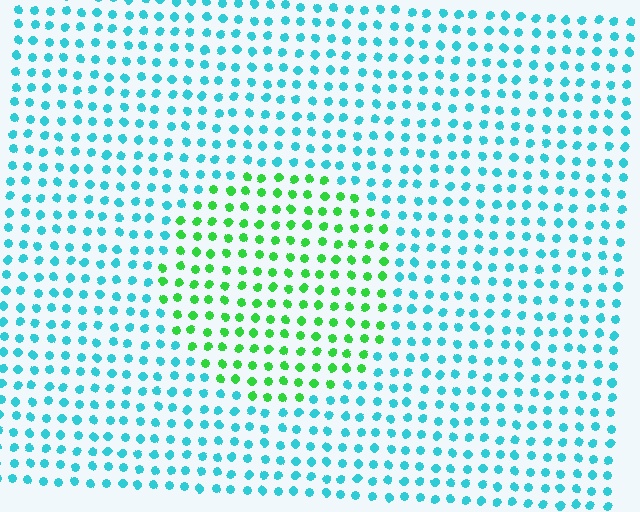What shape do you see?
I see a circle.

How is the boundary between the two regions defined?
The boundary is defined purely by a slight shift in hue (about 59 degrees). Spacing, size, and orientation are identical on both sides.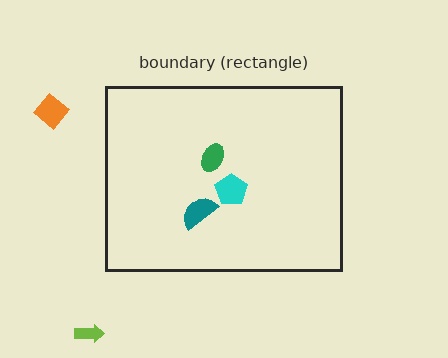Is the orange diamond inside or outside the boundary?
Outside.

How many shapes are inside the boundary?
3 inside, 2 outside.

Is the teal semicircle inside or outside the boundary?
Inside.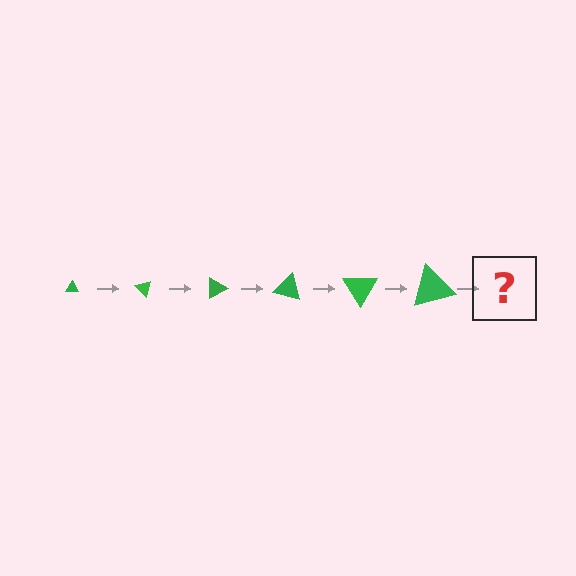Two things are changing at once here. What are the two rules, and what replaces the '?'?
The two rules are that the triangle grows larger each step and it rotates 45 degrees each step. The '?' should be a triangle, larger than the previous one and rotated 270 degrees from the start.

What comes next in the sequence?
The next element should be a triangle, larger than the previous one and rotated 270 degrees from the start.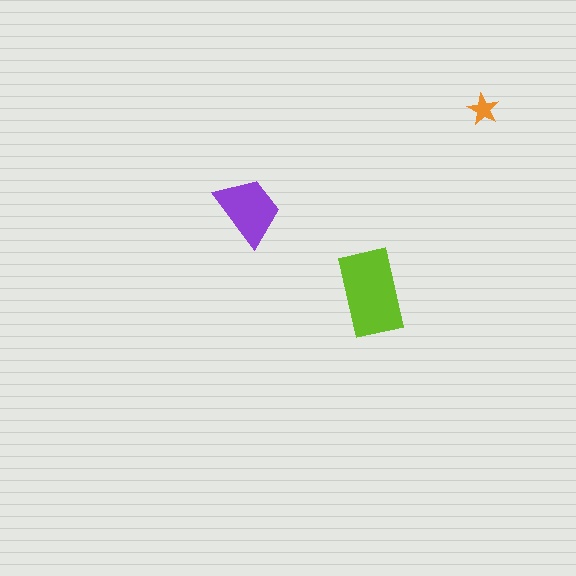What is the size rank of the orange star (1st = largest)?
3rd.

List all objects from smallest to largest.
The orange star, the purple trapezoid, the lime rectangle.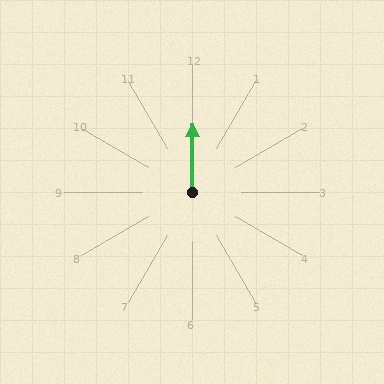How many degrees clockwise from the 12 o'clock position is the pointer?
Approximately 0 degrees.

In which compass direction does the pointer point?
North.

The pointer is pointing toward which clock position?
Roughly 12 o'clock.